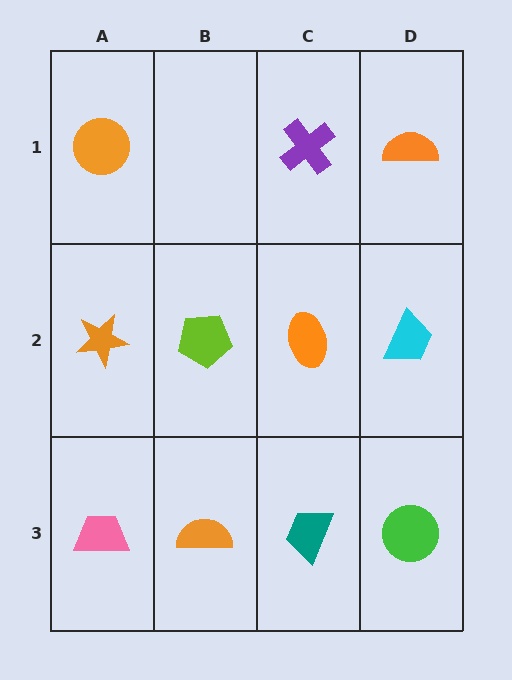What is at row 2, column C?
An orange ellipse.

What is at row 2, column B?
A lime pentagon.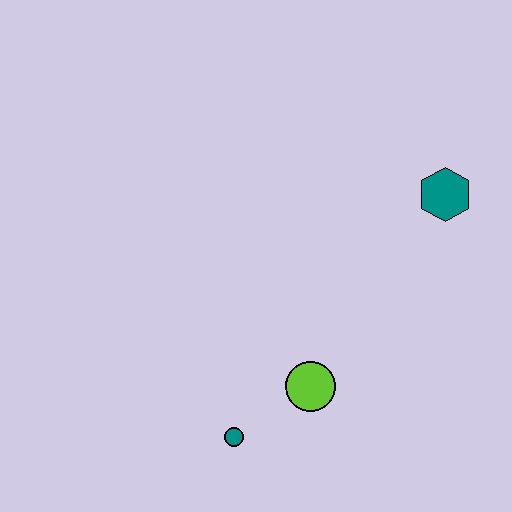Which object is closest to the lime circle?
The teal circle is closest to the lime circle.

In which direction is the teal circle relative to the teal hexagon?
The teal circle is below the teal hexagon.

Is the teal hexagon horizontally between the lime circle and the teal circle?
No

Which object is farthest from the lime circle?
The teal hexagon is farthest from the lime circle.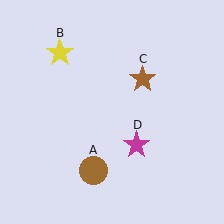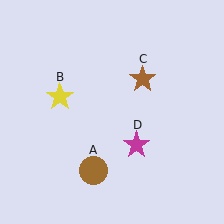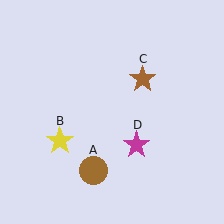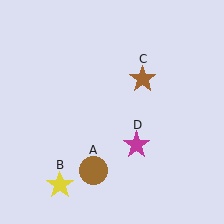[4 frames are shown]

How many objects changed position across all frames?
1 object changed position: yellow star (object B).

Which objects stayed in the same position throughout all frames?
Brown circle (object A) and brown star (object C) and magenta star (object D) remained stationary.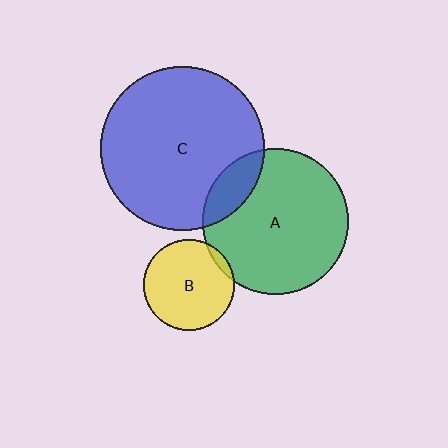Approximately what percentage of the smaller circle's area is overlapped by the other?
Approximately 5%.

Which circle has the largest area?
Circle C (blue).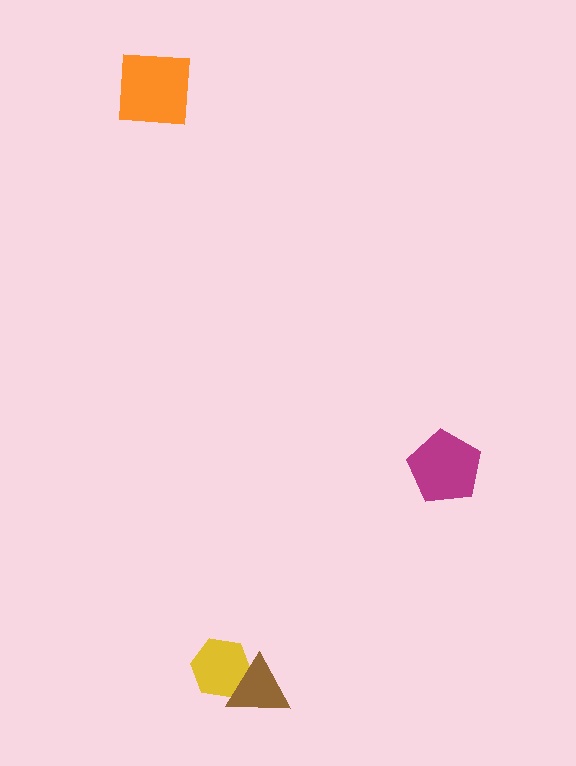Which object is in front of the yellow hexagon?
The brown triangle is in front of the yellow hexagon.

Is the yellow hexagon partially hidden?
Yes, it is partially covered by another shape.